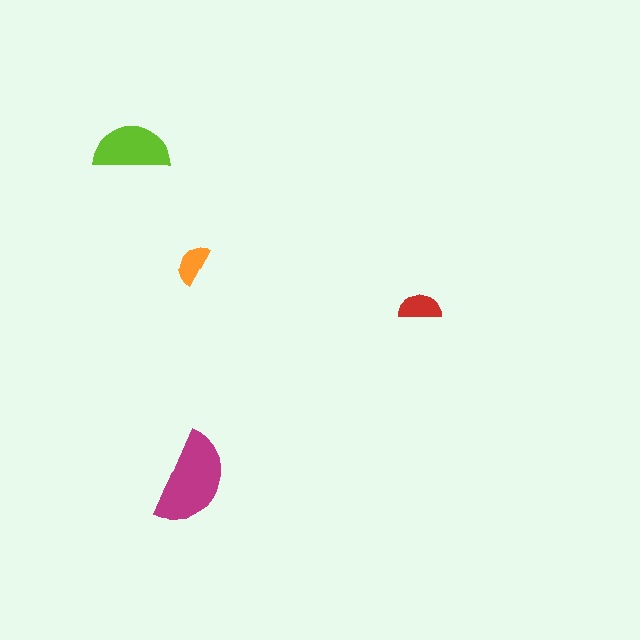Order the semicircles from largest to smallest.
the magenta one, the lime one, the red one, the orange one.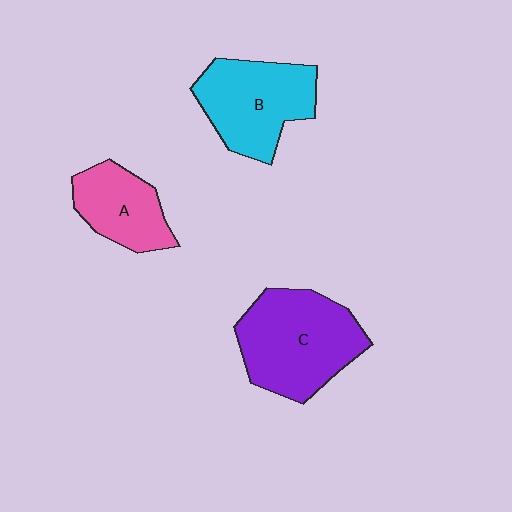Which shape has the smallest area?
Shape A (pink).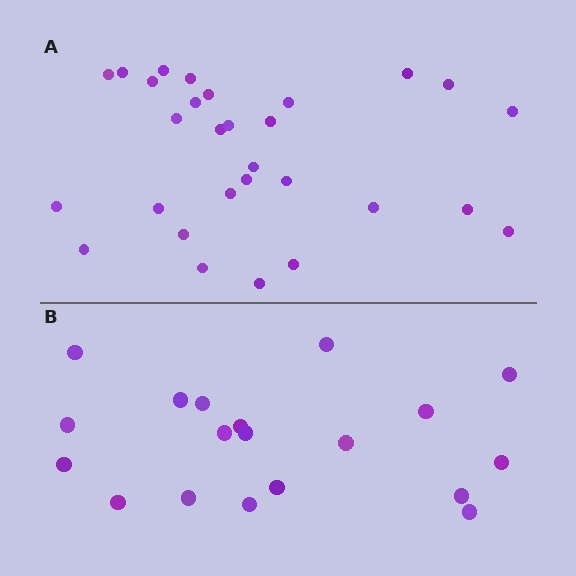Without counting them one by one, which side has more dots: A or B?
Region A (the top region) has more dots.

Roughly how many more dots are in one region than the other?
Region A has roughly 10 or so more dots than region B.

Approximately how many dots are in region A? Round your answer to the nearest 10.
About 30 dots. (The exact count is 29, which rounds to 30.)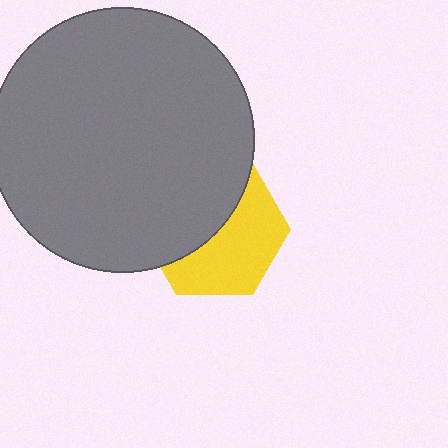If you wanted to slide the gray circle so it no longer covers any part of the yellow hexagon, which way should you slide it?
Slide it toward the upper-left — that is the most direct way to separate the two shapes.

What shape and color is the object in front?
The object in front is a gray circle.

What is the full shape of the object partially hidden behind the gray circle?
The partially hidden object is a yellow hexagon.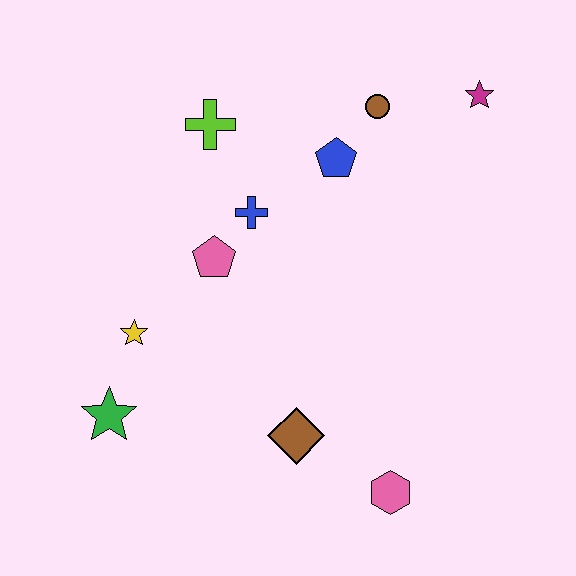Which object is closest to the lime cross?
The blue cross is closest to the lime cross.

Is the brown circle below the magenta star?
Yes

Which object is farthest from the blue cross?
The pink hexagon is farthest from the blue cross.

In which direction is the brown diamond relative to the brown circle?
The brown diamond is below the brown circle.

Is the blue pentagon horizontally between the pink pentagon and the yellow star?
No